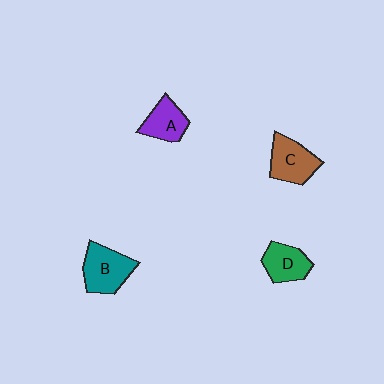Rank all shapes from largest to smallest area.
From largest to smallest: B (teal), C (brown), D (green), A (purple).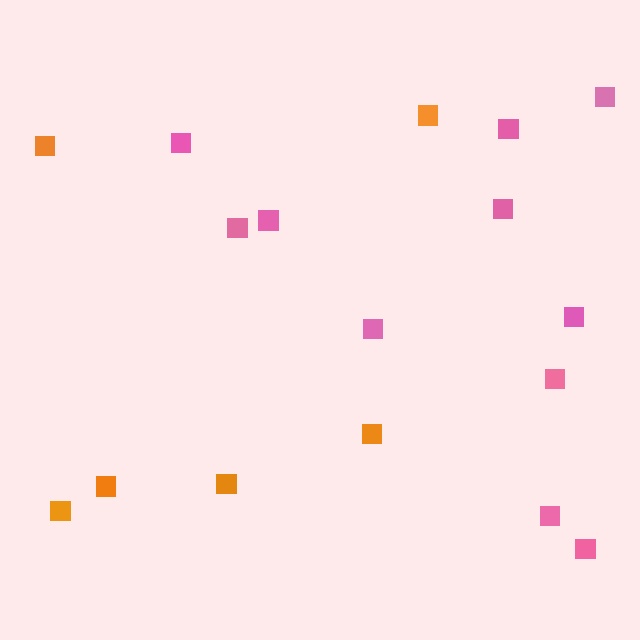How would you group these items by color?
There are 2 groups: one group of pink squares (11) and one group of orange squares (6).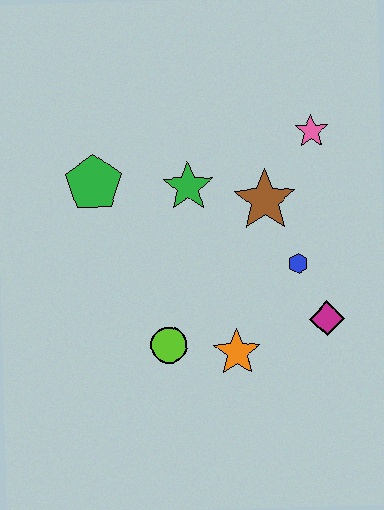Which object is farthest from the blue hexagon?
The green pentagon is farthest from the blue hexagon.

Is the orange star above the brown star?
No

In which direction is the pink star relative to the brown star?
The pink star is above the brown star.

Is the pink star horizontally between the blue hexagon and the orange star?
No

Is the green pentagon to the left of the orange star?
Yes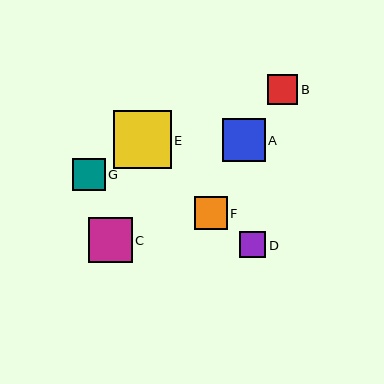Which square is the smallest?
Square D is the smallest with a size of approximately 26 pixels.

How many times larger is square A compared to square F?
Square A is approximately 1.3 times the size of square F.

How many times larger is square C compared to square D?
Square C is approximately 1.7 times the size of square D.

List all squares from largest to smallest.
From largest to smallest: E, C, A, F, G, B, D.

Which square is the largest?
Square E is the largest with a size of approximately 58 pixels.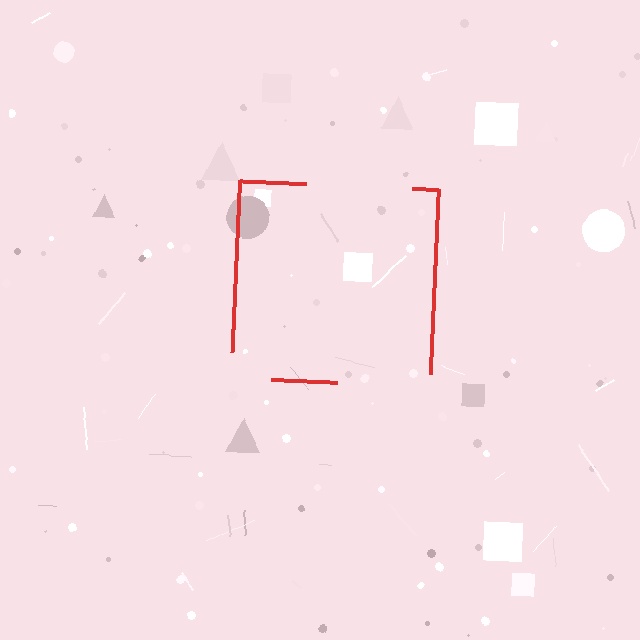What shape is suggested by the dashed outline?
The dashed outline suggests a square.